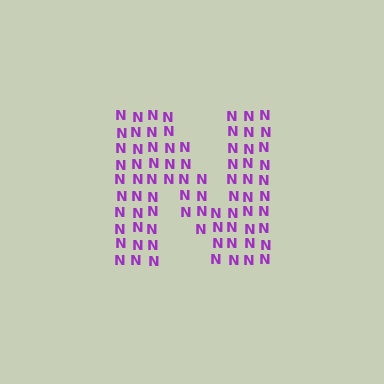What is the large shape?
The large shape is the letter N.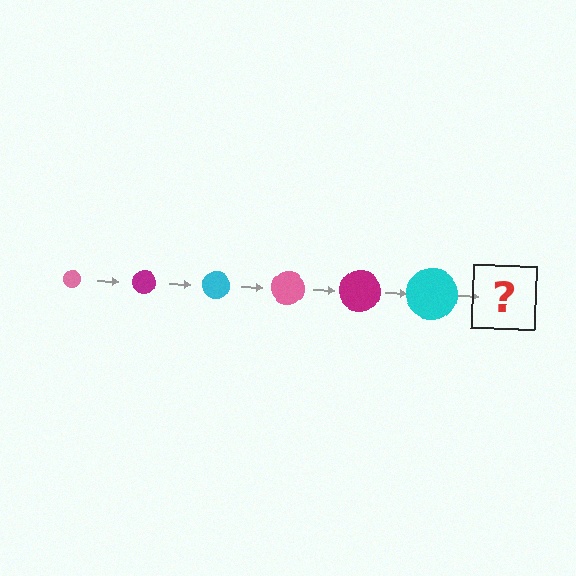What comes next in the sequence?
The next element should be a pink circle, larger than the previous one.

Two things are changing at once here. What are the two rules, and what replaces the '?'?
The two rules are that the circle grows larger each step and the color cycles through pink, magenta, and cyan. The '?' should be a pink circle, larger than the previous one.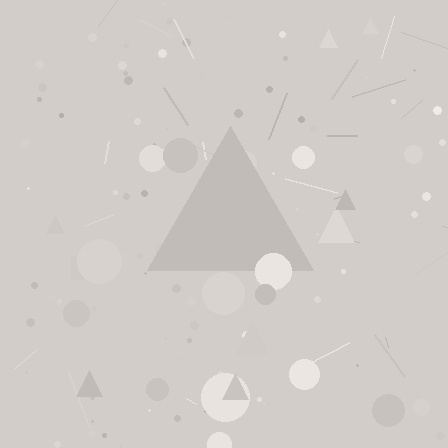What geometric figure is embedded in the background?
A triangle is embedded in the background.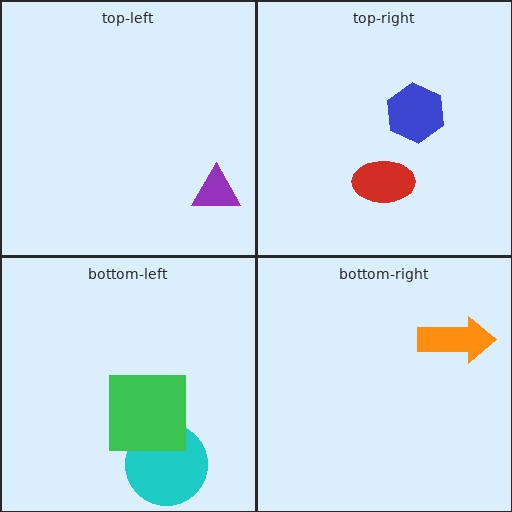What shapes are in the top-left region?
The purple triangle.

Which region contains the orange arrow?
The bottom-right region.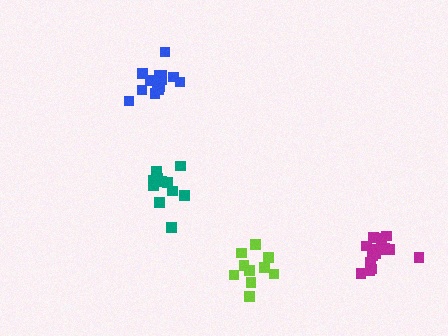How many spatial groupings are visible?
There are 4 spatial groupings.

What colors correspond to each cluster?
The clusters are colored: magenta, lime, teal, blue.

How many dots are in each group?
Group 1: 17 dots, Group 2: 11 dots, Group 3: 12 dots, Group 4: 15 dots (55 total).